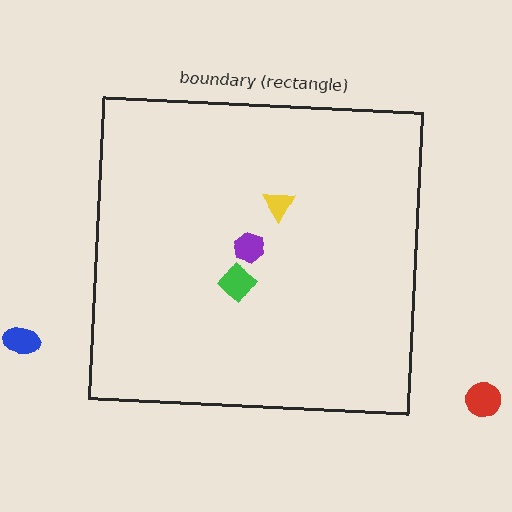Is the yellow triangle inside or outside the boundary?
Inside.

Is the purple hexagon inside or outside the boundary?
Inside.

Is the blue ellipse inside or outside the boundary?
Outside.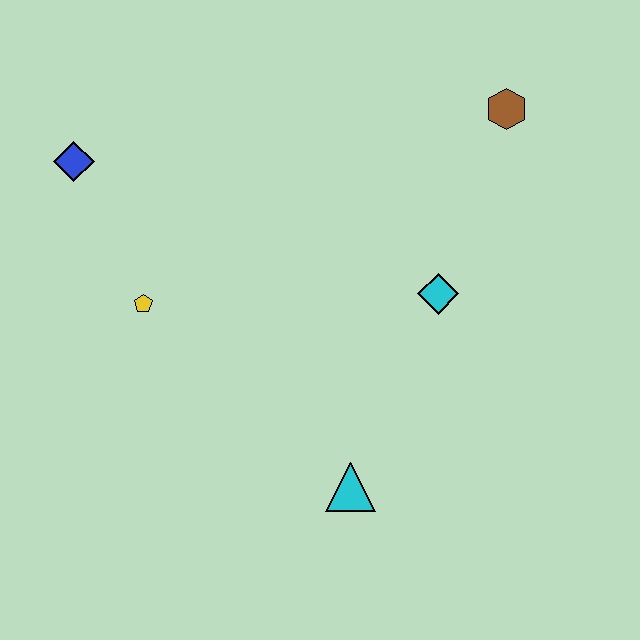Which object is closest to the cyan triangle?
The cyan diamond is closest to the cyan triangle.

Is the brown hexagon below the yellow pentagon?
No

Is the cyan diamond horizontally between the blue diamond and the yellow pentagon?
No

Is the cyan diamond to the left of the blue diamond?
No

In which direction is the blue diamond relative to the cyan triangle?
The blue diamond is above the cyan triangle.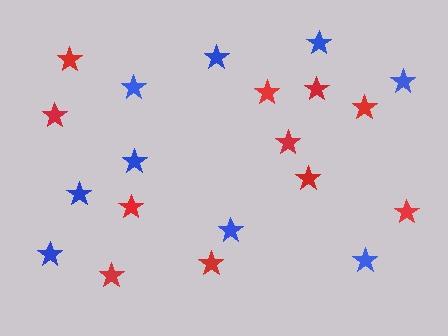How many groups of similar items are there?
There are 2 groups: one group of red stars (11) and one group of blue stars (9).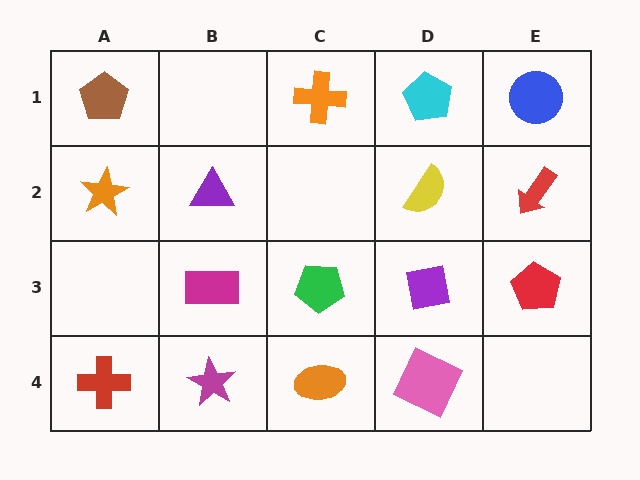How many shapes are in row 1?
4 shapes.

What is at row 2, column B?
A purple triangle.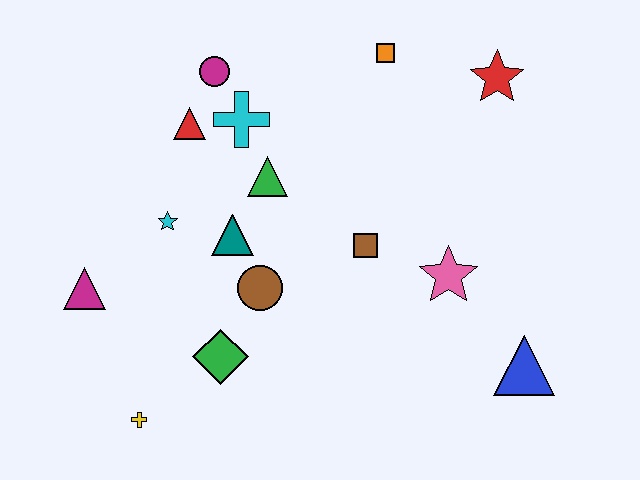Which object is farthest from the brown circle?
The red star is farthest from the brown circle.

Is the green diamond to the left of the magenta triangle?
No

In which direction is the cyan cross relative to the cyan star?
The cyan cross is above the cyan star.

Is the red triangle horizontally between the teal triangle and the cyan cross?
No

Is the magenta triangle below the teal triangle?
Yes